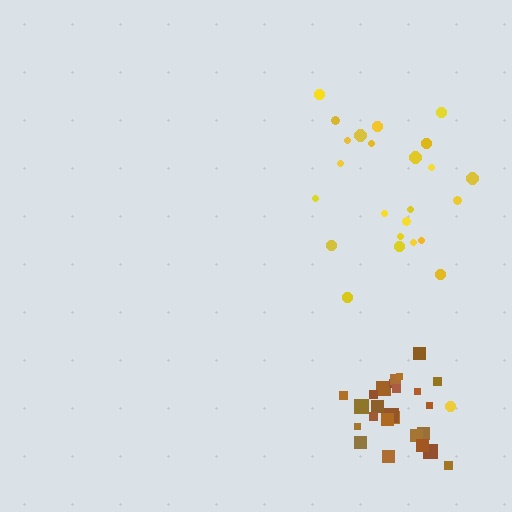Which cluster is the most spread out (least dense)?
Yellow.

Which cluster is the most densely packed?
Brown.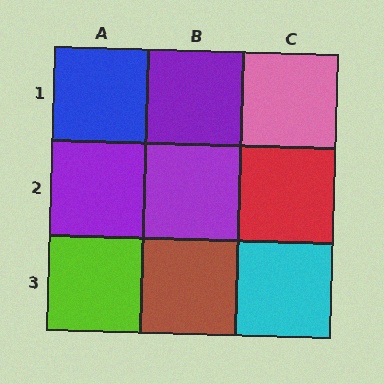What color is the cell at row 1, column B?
Purple.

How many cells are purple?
3 cells are purple.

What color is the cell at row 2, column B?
Purple.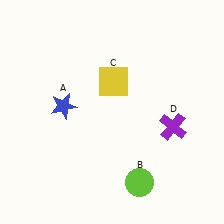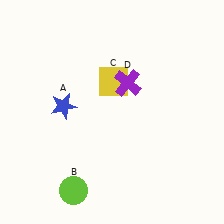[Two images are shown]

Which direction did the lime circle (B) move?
The lime circle (B) moved left.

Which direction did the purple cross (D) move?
The purple cross (D) moved left.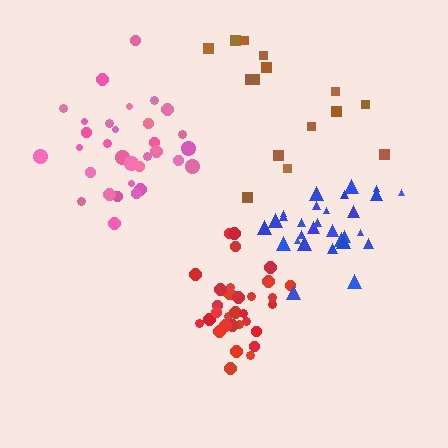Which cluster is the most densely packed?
Red.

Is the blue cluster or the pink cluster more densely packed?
Blue.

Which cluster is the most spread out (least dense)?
Brown.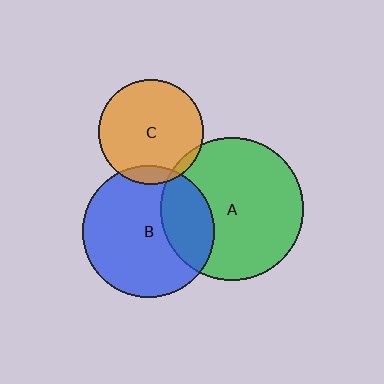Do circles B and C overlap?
Yes.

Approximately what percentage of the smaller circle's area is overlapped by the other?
Approximately 10%.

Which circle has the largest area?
Circle A (green).